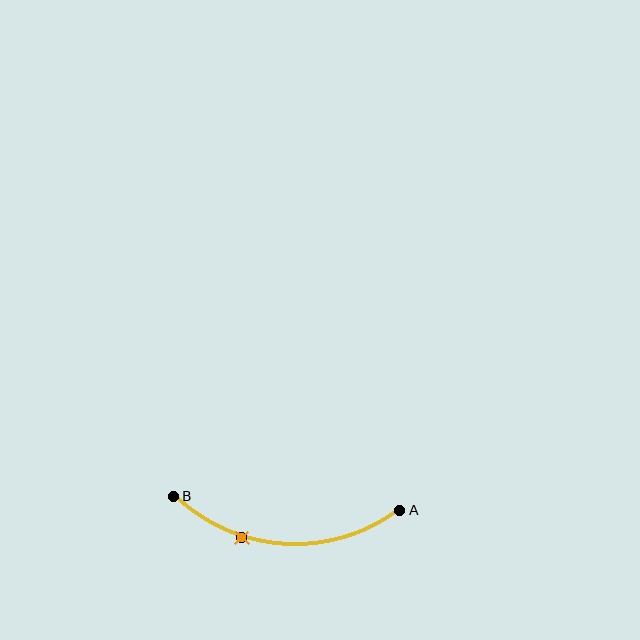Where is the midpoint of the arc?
The arc midpoint is the point on the curve farthest from the straight line joining A and B. It sits below that line.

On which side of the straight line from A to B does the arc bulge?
The arc bulges below the straight line connecting A and B.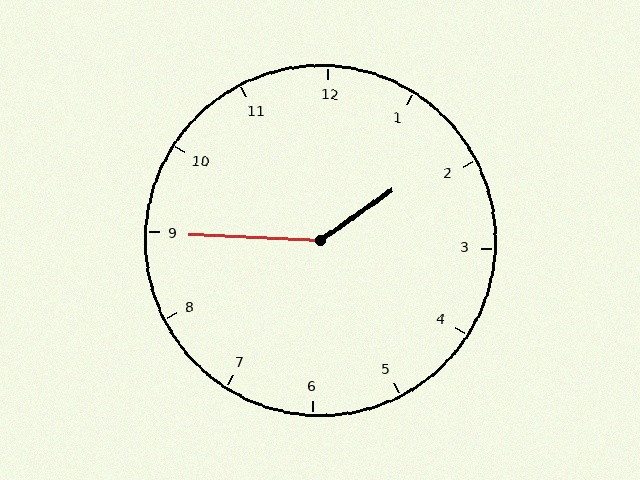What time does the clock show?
1:45.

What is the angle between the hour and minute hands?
Approximately 142 degrees.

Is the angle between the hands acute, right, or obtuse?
It is obtuse.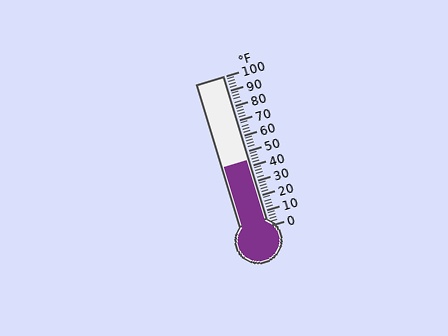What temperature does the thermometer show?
The thermometer shows approximately 44°F.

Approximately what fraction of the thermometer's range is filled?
The thermometer is filled to approximately 45% of its range.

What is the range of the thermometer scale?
The thermometer scale ranges from 0°F to 100°F.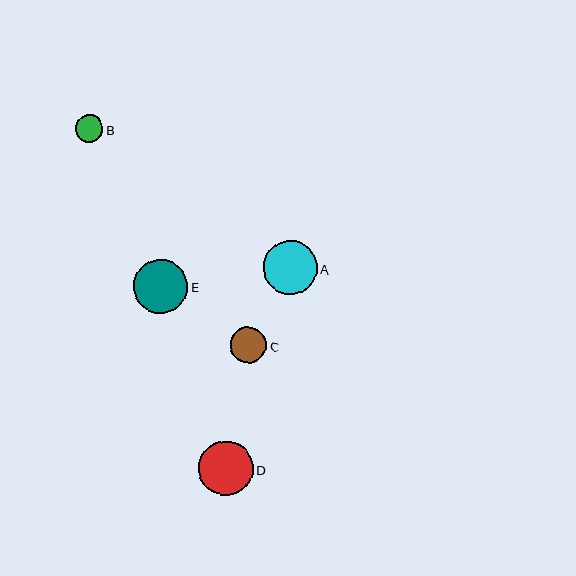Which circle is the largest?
Circle D is the largest with a size of approximately 55 pixels.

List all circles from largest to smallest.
From largest to smallest: D, E, A, C, B.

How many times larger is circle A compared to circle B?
Circle A is approximately 1.9 times the size of circle B.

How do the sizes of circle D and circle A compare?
Circle D and circle A are approximately the same size.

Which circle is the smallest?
Circle B is the smallest with a size of approximately 28 pixels.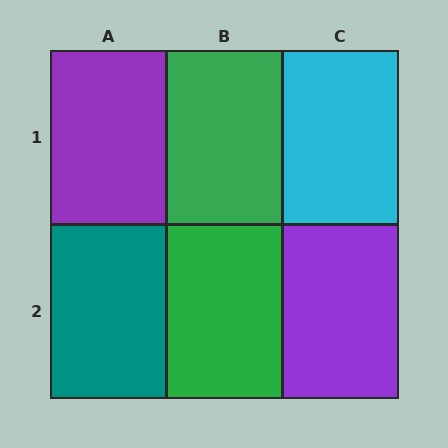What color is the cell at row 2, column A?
Teal.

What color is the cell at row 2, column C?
Purple.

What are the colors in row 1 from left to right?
Purple, green, cyan.